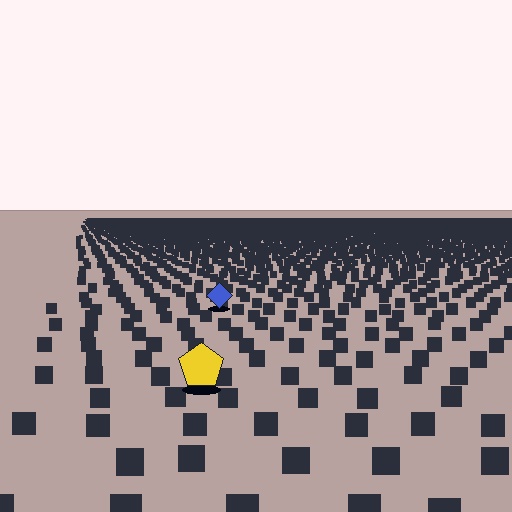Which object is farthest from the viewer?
The blue diamond is farthest from the viewer. It appears smaller and the ground texture around it is denser.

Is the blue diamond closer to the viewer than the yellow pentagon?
No. The yellow pentagon is closer — you can tell from the texture gradient: the ground texture is coarser near it.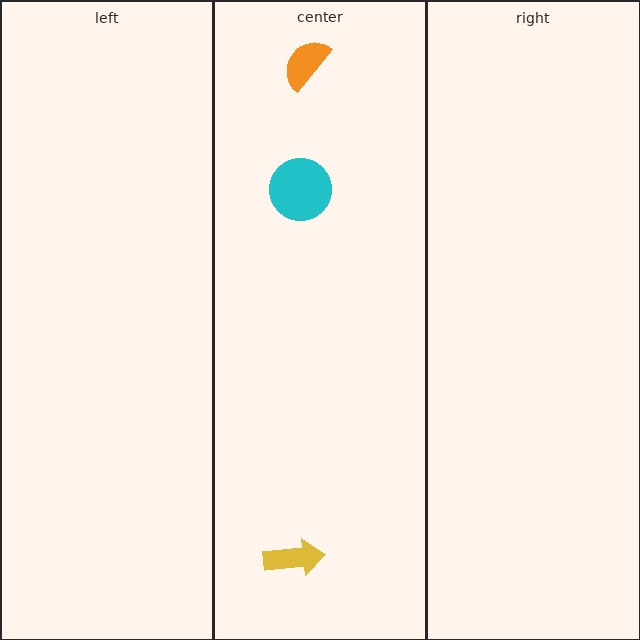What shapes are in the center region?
The cyan circle, the orange semicircle, the yellow arrow.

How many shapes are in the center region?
3.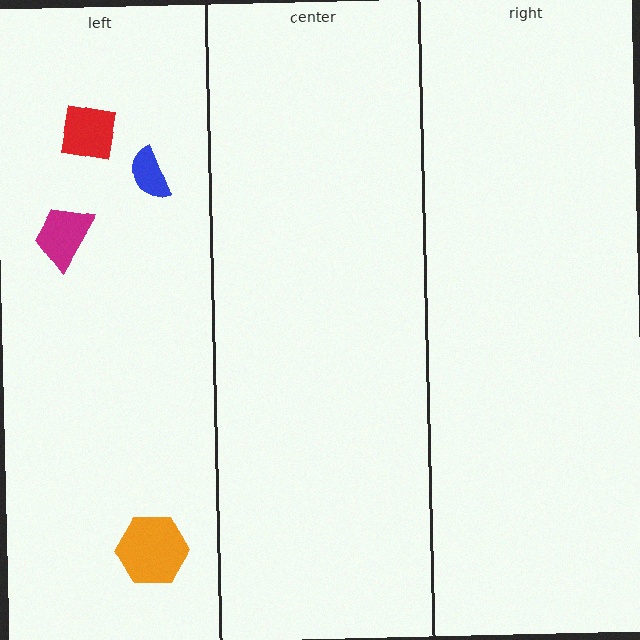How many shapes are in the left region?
4.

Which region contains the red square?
The left region.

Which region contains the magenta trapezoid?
The left region.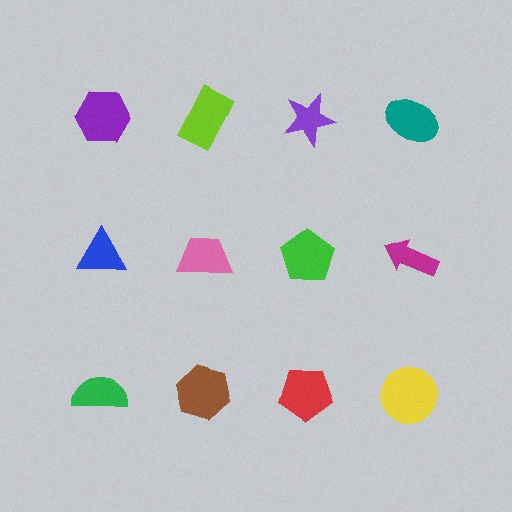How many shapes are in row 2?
4 shapes.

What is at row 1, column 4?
A teal ellipse.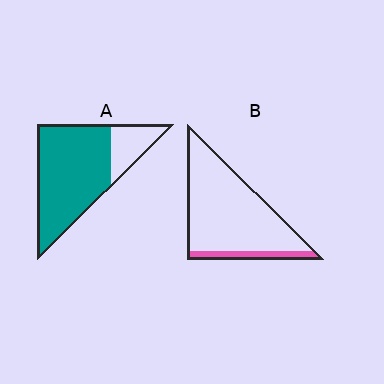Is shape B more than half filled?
No.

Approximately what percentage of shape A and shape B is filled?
A is approximately 80% and B is approximately 15%.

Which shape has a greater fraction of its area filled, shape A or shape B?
Shape A.